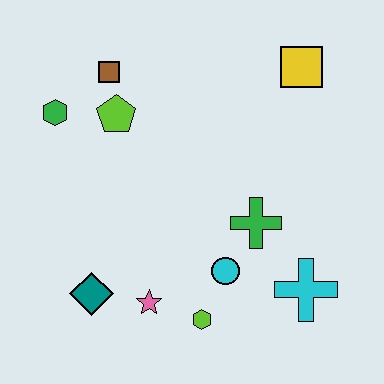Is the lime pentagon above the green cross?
Yes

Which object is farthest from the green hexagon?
The cyan cross is farthest from the green hexagon.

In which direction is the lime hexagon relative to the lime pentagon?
The lime hexagon is below the lime pentagon.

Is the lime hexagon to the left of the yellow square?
Yes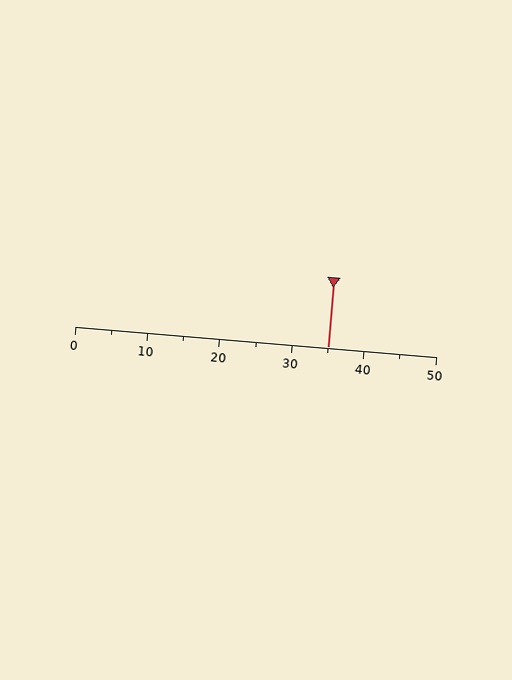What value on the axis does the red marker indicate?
The marker indicates approximately 35.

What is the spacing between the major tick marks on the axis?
The major ticks are spaced 10 apart.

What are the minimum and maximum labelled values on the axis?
The axis runs from 0 to 50.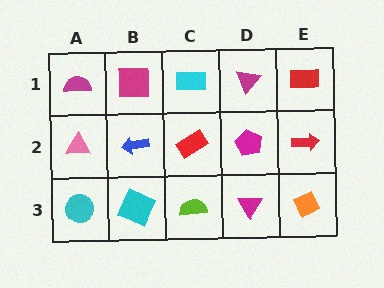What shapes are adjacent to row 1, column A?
A pink triangle (row 2, column A), a magenta square (row 1, column B).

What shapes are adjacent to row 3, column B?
A blue arrow (row 2, column B), a cyan circle (row 3, column A), a lime semicircle (row 3, column C).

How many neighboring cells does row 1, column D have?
3.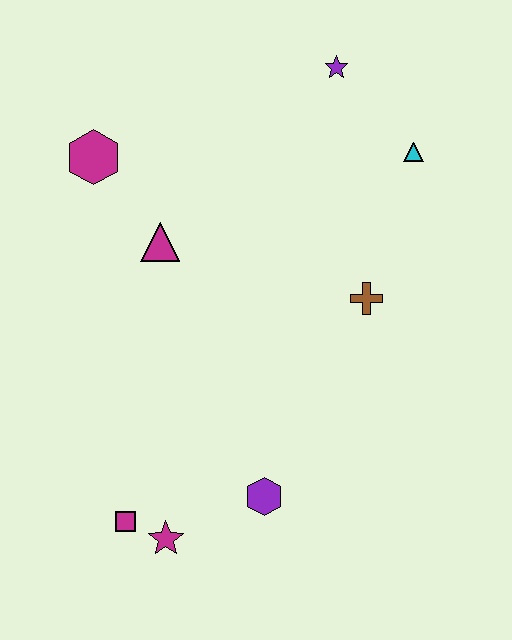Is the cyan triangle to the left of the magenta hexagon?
No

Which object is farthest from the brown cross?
The magenta square is farthest from the brown cross.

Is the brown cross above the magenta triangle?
No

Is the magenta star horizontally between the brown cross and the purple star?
No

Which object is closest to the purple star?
The cyan triangle is closest to the purple star.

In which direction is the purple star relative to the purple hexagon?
The purple star is above the purple hexagon.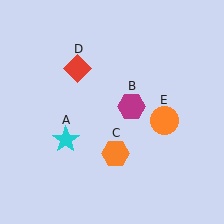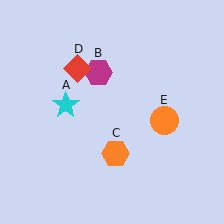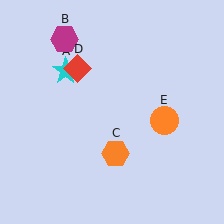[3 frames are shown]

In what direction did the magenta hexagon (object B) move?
The magenta hexagon (object B) moved up and to the left.